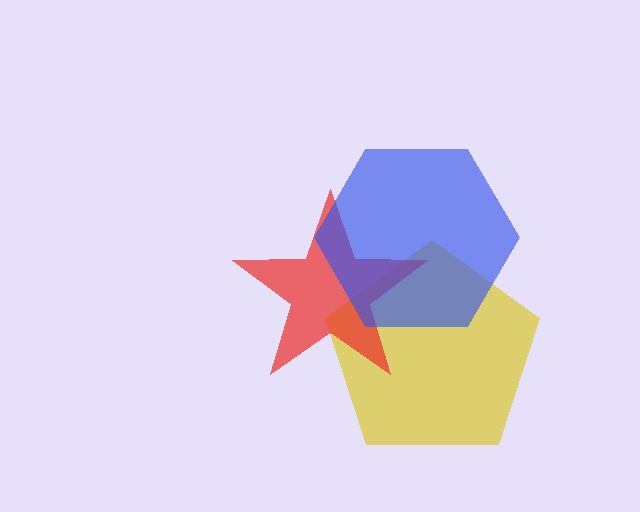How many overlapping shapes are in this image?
There are 3 overlapping shapes in the image.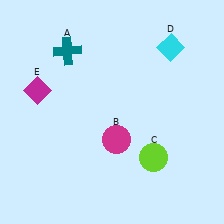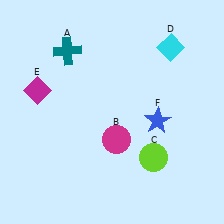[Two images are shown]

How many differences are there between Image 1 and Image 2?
There is 1 difference between the two images.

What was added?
A blue star (F) was added in Image 2.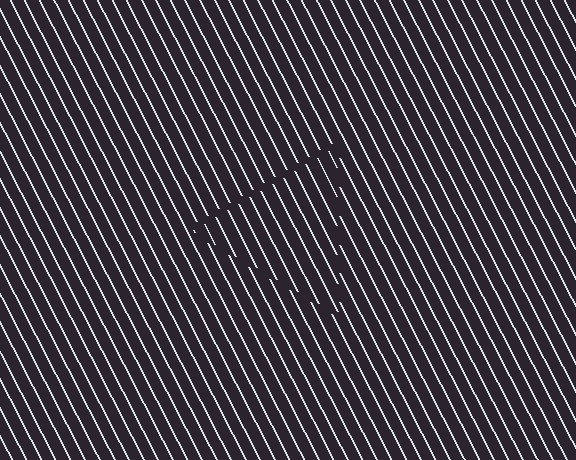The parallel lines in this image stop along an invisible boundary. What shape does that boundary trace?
An illusory triangle. The interior of the shape contains the same grating, shifted by half a period — the contour is defined by the phase discontinuity where line-ends from the inner and outer gratings abut.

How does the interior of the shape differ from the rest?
The interior of the shape contains the same grating, shifted by half a period — the contour is defined by the phase discontinuity where line-ends from the inner and outer gratings abut.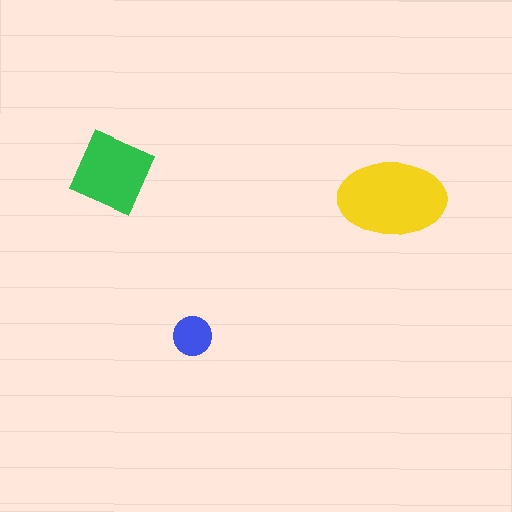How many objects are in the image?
There are 3 objects in the image.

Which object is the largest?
The yellow ellipse.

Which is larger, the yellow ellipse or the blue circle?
The yellow ellipse.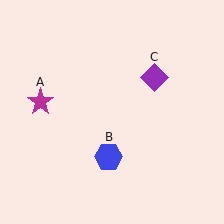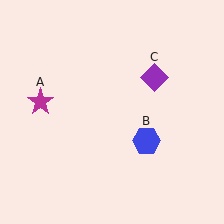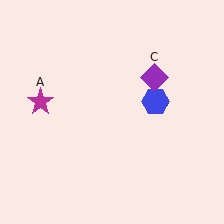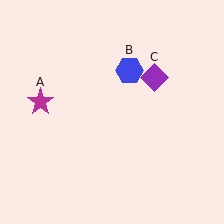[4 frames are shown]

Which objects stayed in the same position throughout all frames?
Magenta star (object A) and purple diamond (object C) remained stationary.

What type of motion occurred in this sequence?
The blue hexagon (object B) rotated counterclockwise around the center of the scene.